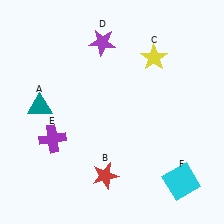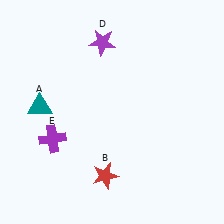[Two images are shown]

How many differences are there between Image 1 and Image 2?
There are 2 differences between the two images.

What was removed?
The yellow star (C), the cyan square (F) were removed in Image 2.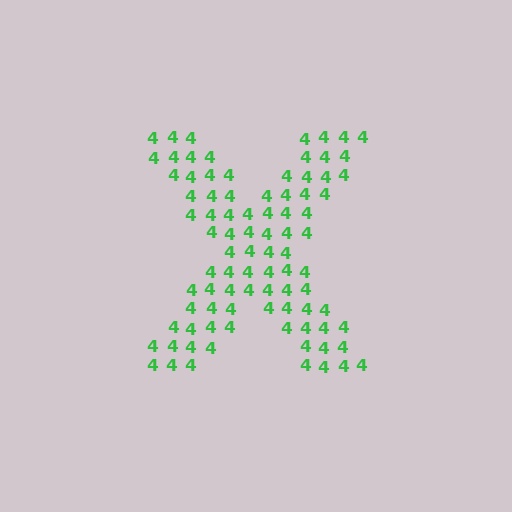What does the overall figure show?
The overall figure shows the letter X.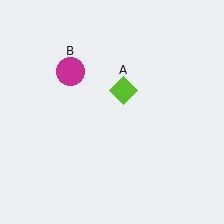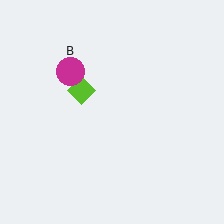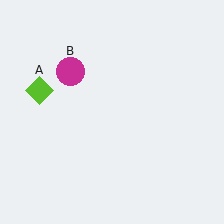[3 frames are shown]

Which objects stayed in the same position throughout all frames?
Magenta circle (object B) remained stationary.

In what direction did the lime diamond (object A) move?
The lime diamond (object A) moved left.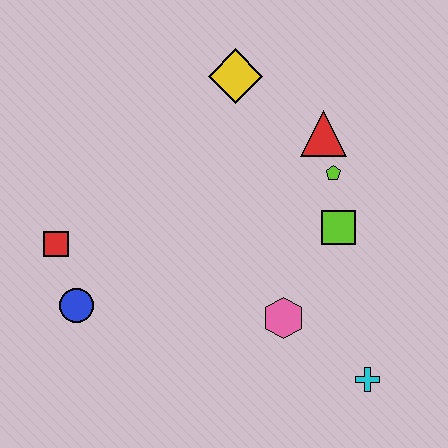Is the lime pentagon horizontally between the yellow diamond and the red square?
No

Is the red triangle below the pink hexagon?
No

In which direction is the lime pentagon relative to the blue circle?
The lime pentagon is to the right of the blue circle.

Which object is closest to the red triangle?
The lime pentagon is closest to the red triangle.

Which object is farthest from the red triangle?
The blue circle is farthest from the red triangle.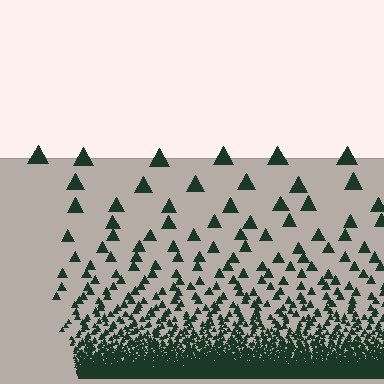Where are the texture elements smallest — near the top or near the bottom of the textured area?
Near the bottom.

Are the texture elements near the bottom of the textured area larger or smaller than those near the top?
Smaller. The gradient is inverted — elements near the bottom are smaller and denser.